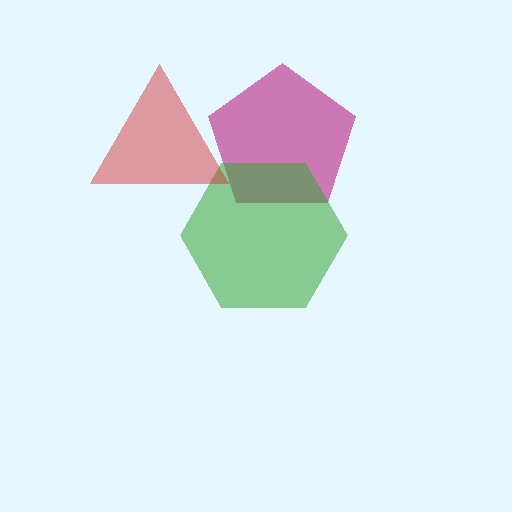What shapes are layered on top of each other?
The layered shapes are: a magenta pentagon, a green hexagon, a red triangle.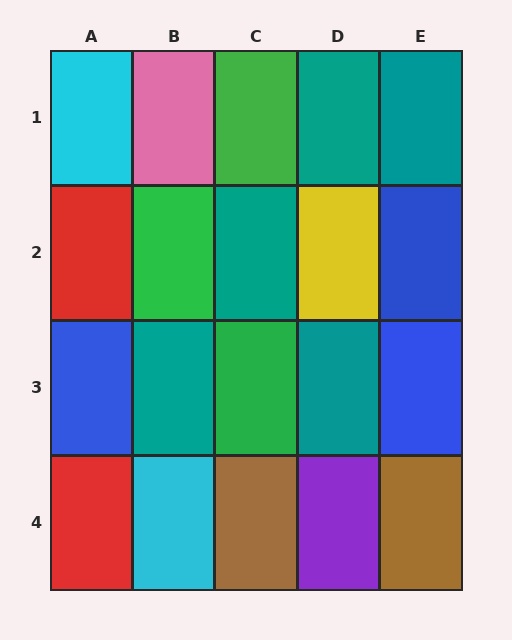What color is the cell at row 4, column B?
Cyan.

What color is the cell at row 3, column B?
Teal.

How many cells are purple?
1 cell is purple.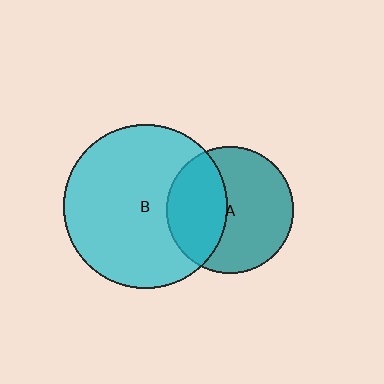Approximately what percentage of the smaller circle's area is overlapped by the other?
Approximately 40%.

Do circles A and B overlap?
Yes.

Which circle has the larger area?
Circle B (cyan).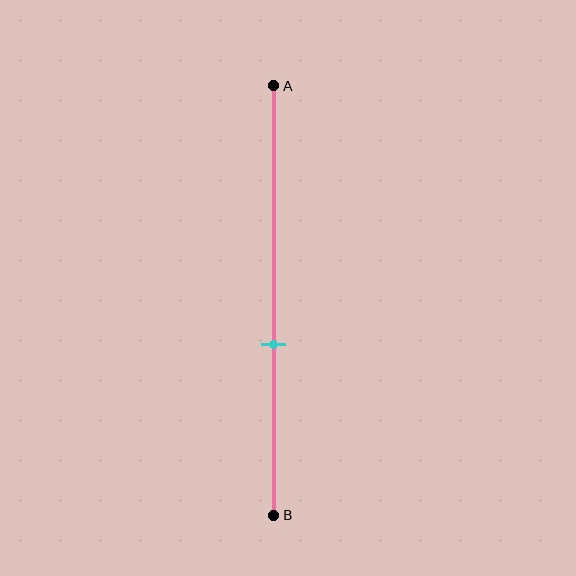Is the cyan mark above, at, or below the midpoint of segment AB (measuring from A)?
The cyan mark is below the midpoint of segment AB.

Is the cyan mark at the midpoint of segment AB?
No, the mark is at about 60% from A, not at the 50% midpoint.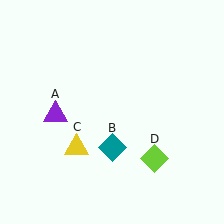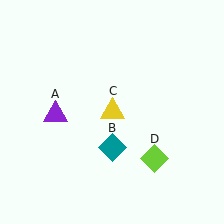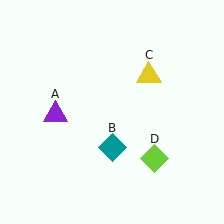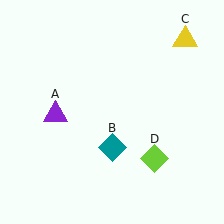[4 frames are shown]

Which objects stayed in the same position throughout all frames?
Purple triangle (object A) and teal diamond (object B) and lime diamond (object D) remained stationary.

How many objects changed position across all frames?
1 object changed position: yellow triangle (object C).